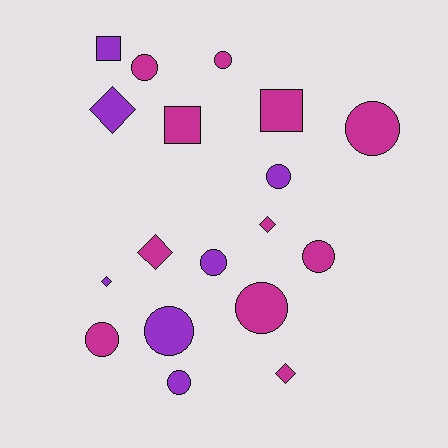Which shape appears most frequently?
Circle, with 10 objects.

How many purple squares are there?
There is 1 purple square.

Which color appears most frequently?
Magenta, with 11 objects.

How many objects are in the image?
There are 18 objects.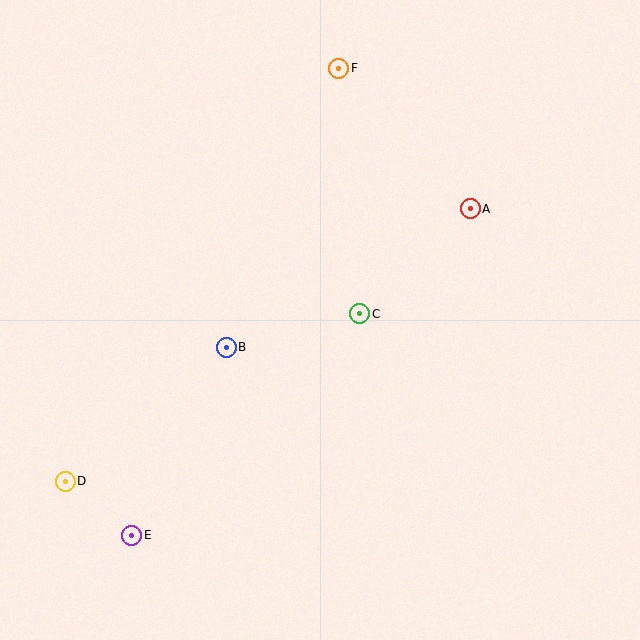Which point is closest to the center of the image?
Point C at (360, 314) is closest to the center.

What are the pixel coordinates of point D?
Point D is at (65, 481).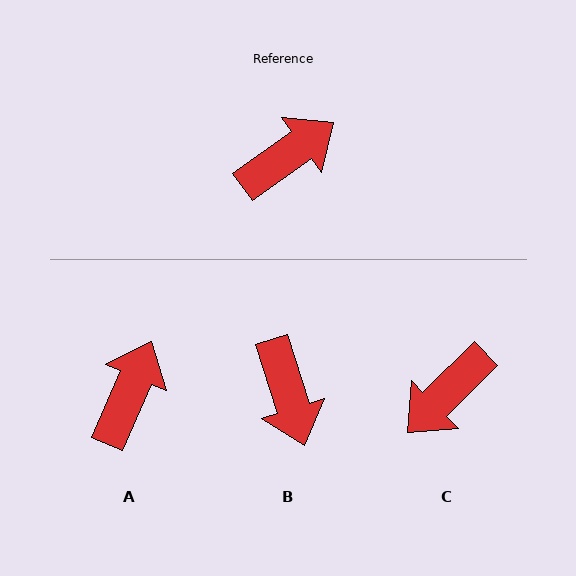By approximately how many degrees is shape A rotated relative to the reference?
Approximately 31 degrees counter-clockwise.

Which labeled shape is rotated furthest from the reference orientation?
C, about 171 degrees away.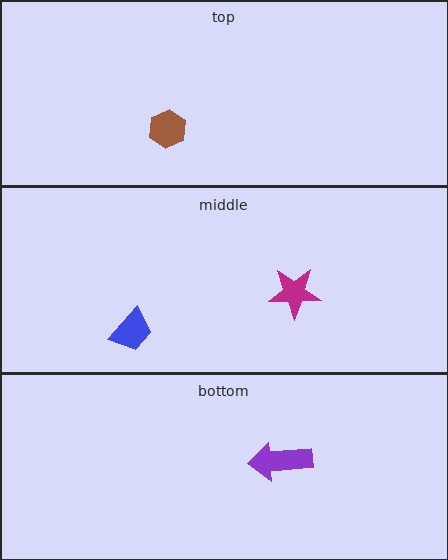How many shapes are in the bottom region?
1.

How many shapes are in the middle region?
2.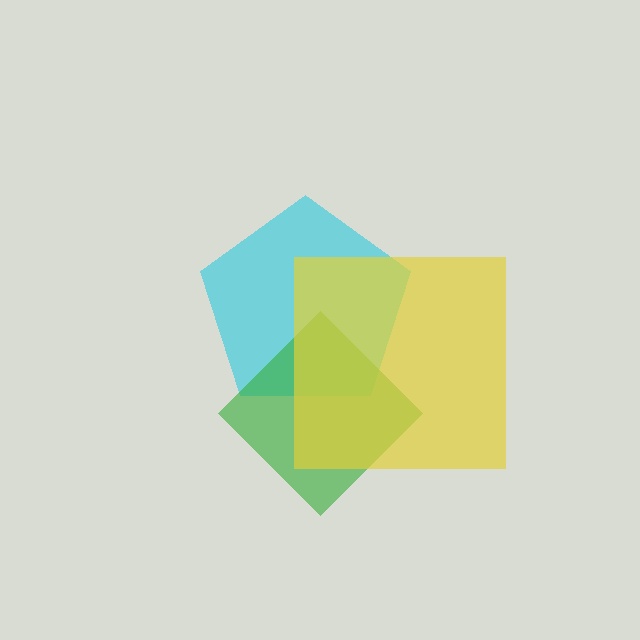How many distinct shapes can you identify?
There are 3 distinct shapes: a cyan pentagon, a green diamond, a yellow square.